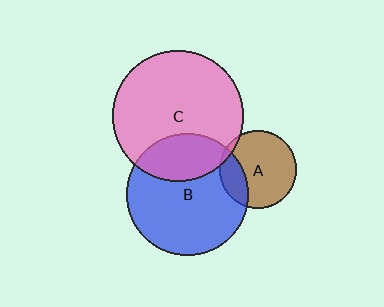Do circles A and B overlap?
Yes.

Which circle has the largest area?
Circle C (pink).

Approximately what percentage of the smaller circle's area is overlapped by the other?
Approximately 25%.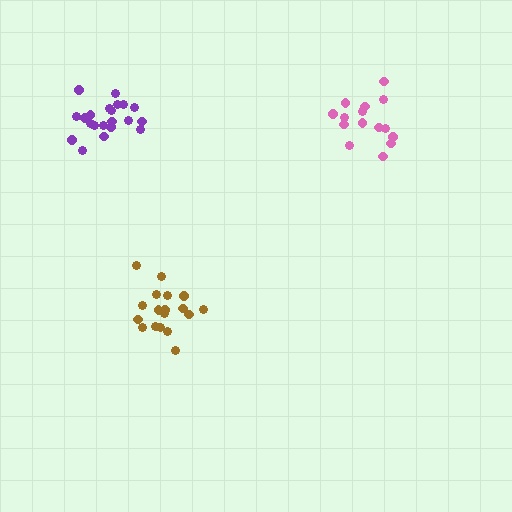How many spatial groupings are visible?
There are 3 spatial groupings.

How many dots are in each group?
Group 1: 18 dots, Group 2: 21 dots, Group 3: 15 dots (54 total).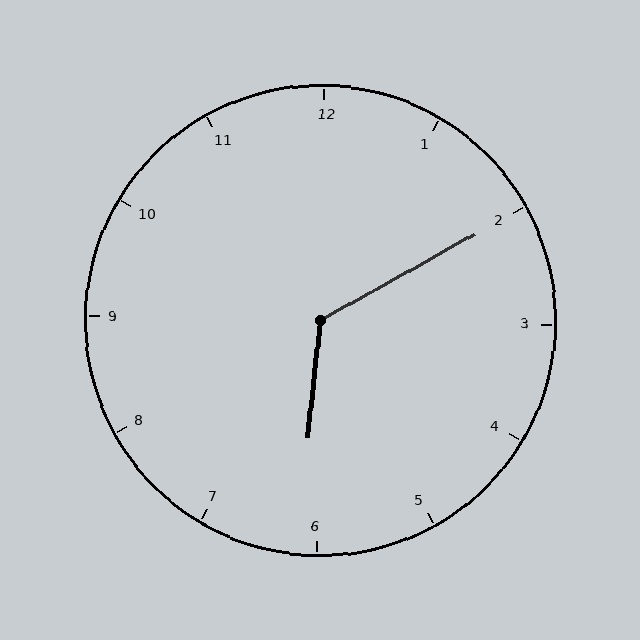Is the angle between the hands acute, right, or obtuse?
It is obtuse.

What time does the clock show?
6:10.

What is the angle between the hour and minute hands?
Approximately 125 degrees.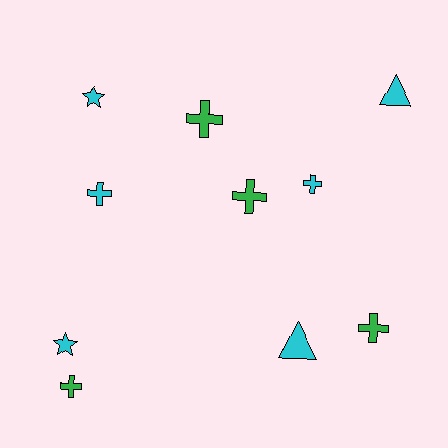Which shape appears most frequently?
Cross, with 6 objects.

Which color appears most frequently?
Cyan, with 6 objects.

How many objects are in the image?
There are 10 objects.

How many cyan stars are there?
There are 2 cyan stars.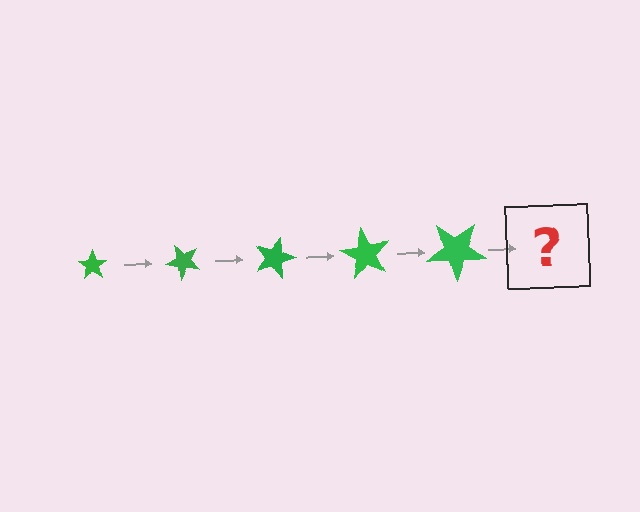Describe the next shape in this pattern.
It should be a star, larger than the previous one and rotated 225 degrees from the start.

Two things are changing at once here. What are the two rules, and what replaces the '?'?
The two rules are that the star grows larger each step and it rotates 45 degrees each step. The '?' should be a star, larger than the previous one and rotated 225 degrees from the start.